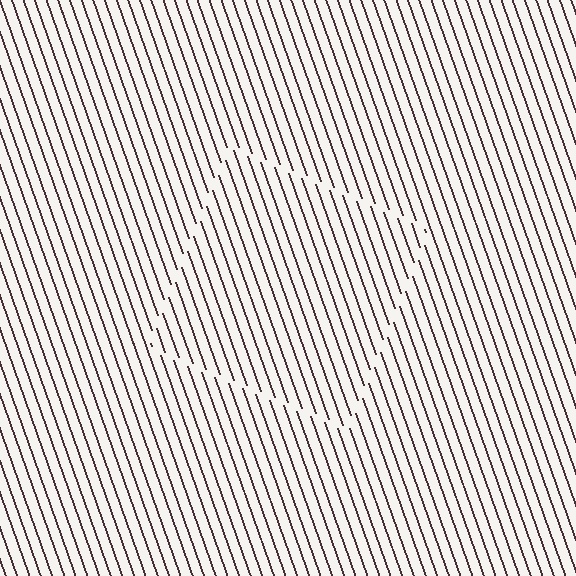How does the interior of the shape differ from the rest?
The interior of the shape contains the same grating, shifted by half a period — the contour is defined by the phase discontinuity where line-ends from the inner and outer gratings abut.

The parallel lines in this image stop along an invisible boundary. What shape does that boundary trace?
An illusory square. The interior of the shape contains the same grating, shifted by half a period — the contour is defined by the phase discontinuity where line-ends from the inner and outer gratings abut.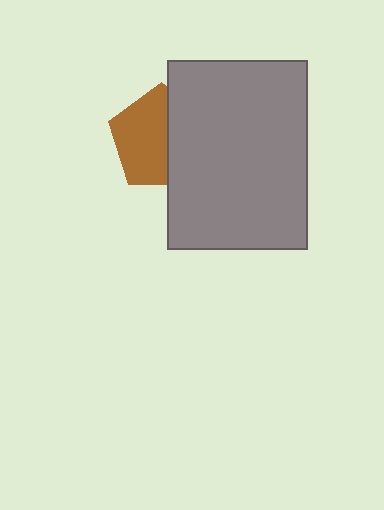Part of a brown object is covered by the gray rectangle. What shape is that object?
It is a pentagon.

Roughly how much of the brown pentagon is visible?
About half of it is visible (roughly 58%).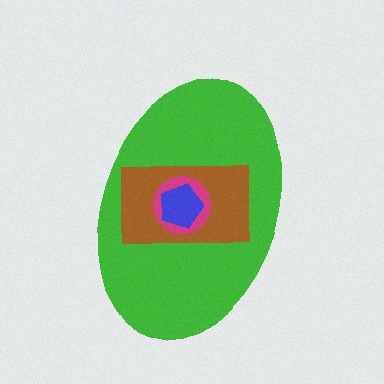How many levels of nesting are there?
4.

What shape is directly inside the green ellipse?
The brown rectangle.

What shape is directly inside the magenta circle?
The blue pentagon.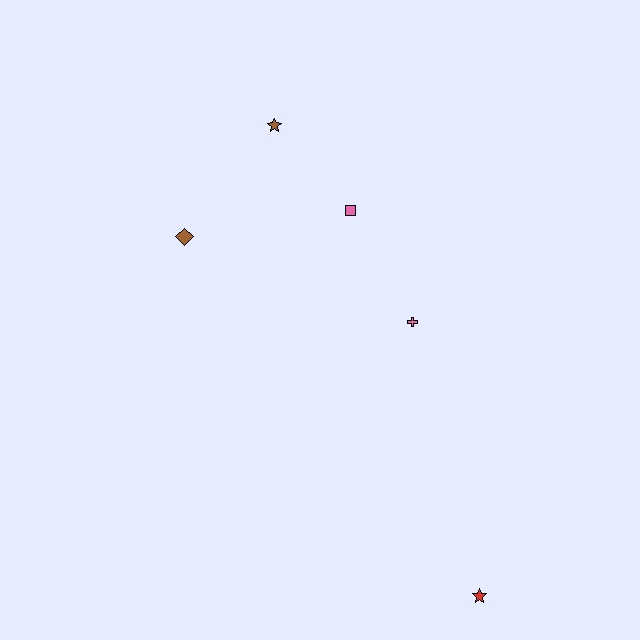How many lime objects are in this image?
There are no lime objects.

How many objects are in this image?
There are 5 objects.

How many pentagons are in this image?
There are no pentagons.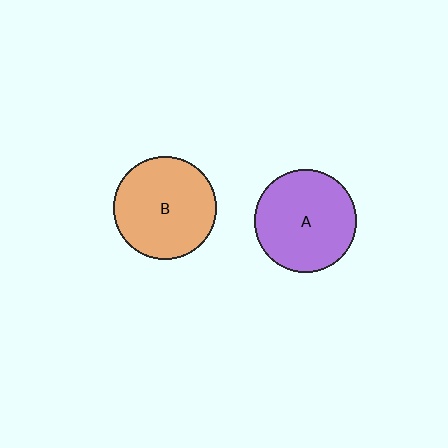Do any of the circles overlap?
No, none of the circles overlap.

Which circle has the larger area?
Circle A (purple).